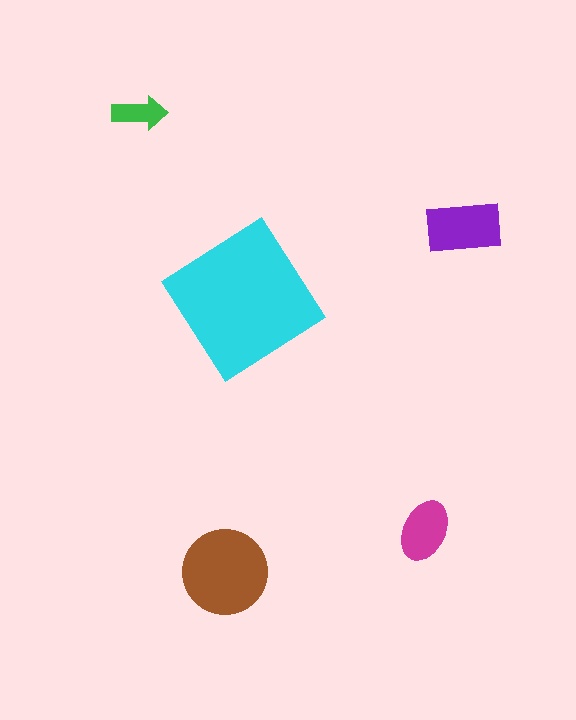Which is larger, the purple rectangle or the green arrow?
The purple rectangle.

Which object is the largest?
The cyan diamond.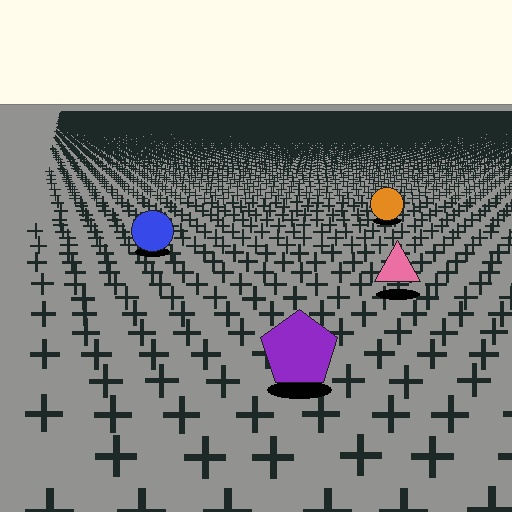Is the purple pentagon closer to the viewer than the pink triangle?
Yes. The purple pentagon is closer — you can tell from the texture gradient: the ground texture is coarser near it.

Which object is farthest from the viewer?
The orange circle is farthest from the viewer. It appears smaller and the ground texture around it is denser.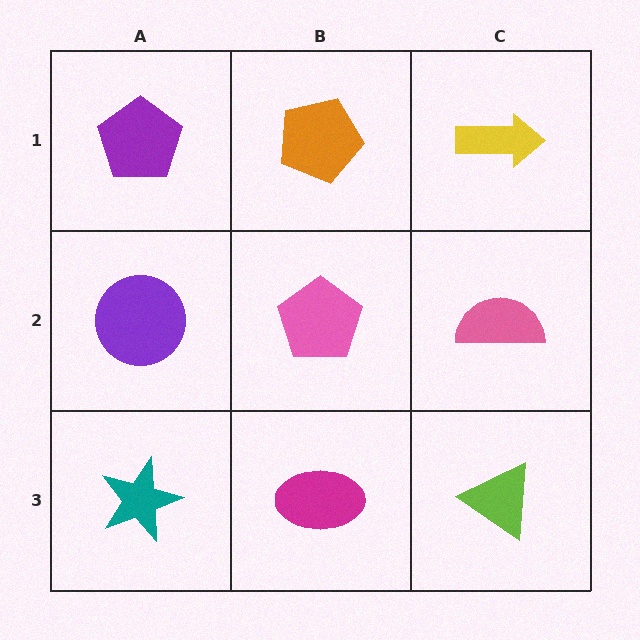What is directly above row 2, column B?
An orange pentagon.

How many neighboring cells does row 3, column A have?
2.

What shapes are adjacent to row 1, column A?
A purple circle (row 2, column A), an orange pentagon (row 1, column B).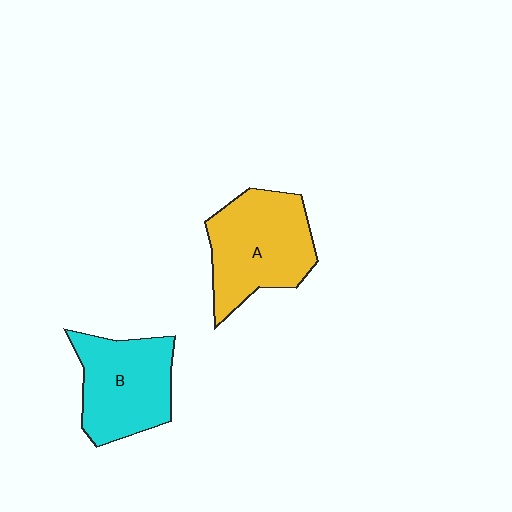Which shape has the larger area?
Shape A (yellow).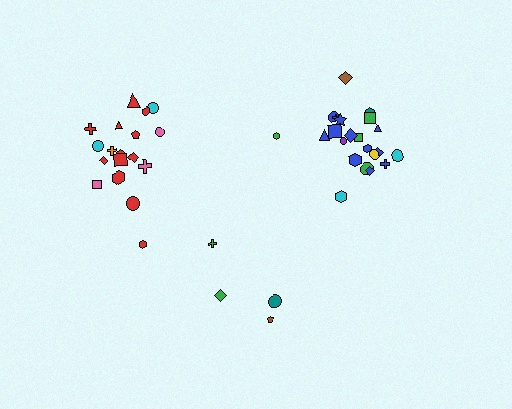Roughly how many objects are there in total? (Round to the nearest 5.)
Roughly 45 objects in total.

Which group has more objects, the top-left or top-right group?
The top-right group.